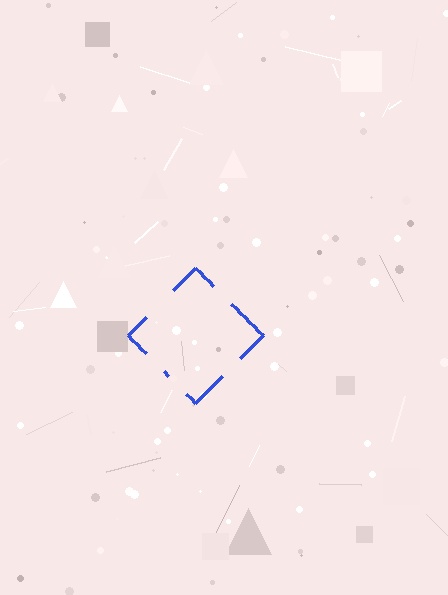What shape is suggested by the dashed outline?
The dashed outline suggests a diamond.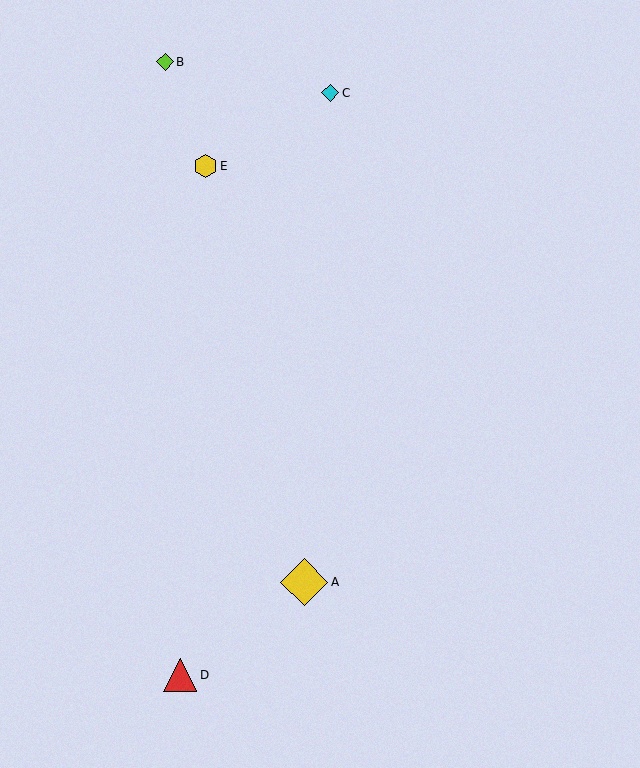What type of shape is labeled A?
Shape A is a yellow diamond.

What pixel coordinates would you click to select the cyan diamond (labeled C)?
Click at (330, 93) to select the cyan diamond C.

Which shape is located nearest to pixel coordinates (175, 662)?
The red triangle (labeled D) at (180, 675) is nearest to that location.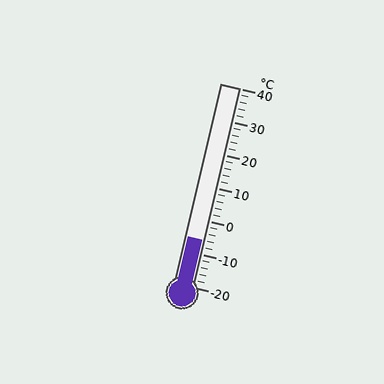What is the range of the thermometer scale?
The thermometer scale ranges from -20°C to 40°C.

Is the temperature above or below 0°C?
The temperature is below 0°C.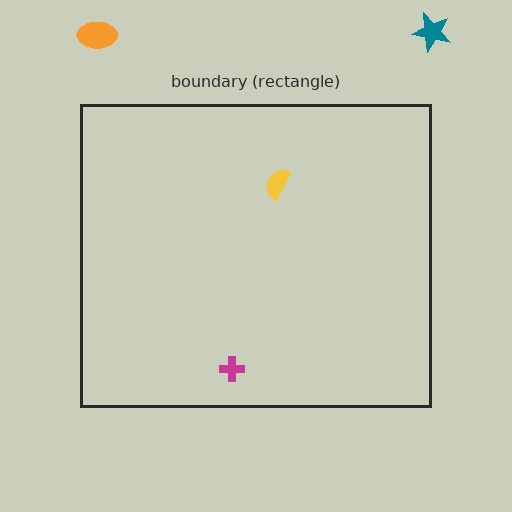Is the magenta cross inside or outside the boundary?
Inside.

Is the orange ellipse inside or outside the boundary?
Outside.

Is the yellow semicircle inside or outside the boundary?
Inside.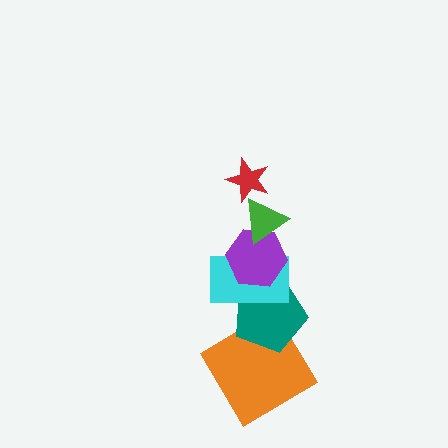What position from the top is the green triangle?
The green triangle is 2nd from the top.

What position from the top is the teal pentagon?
The teal pentagon is 5th from the top.